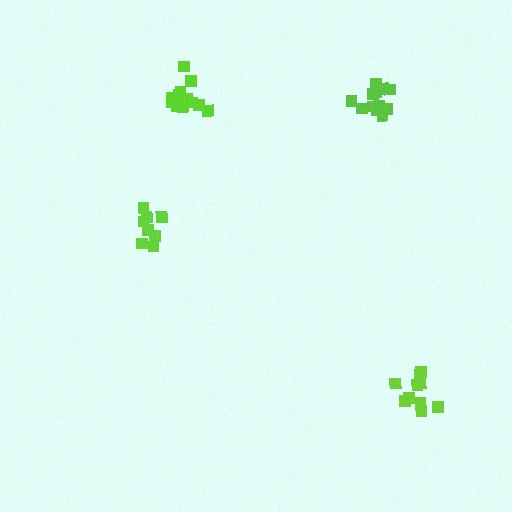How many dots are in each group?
Group 1: 8 dots, Group 2: 14 dots, Group 3: 11 dots, Group 4: 12 dots (45 total).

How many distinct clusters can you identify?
There are 4 distinct clusters.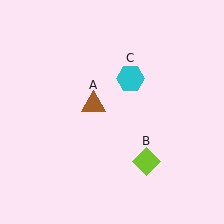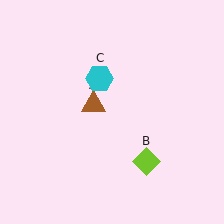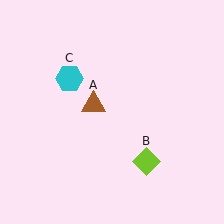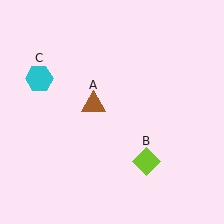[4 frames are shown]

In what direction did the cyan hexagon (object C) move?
The cyan hexagon (object C) moved left.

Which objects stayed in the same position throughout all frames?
Brown triangle (object A) and lime diamond (object B) remained stationary.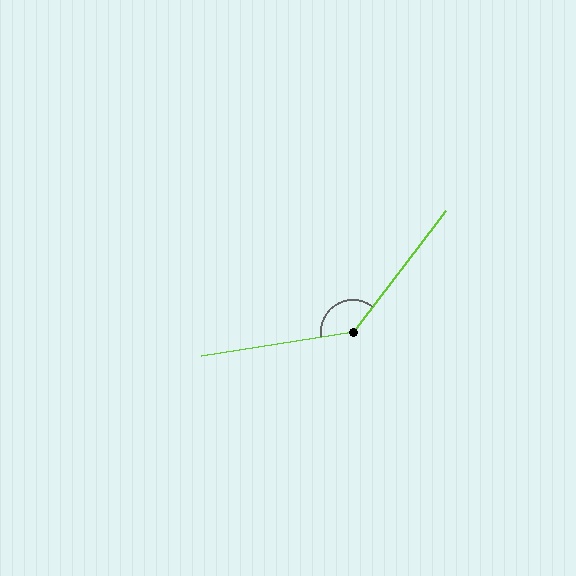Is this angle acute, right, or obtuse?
It is obtuse.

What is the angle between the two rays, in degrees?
Approximately 137 degrees.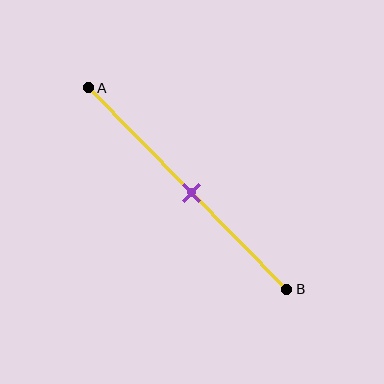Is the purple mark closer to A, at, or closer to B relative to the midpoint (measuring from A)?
The purple mark is approximately at the midpoint of segment AB.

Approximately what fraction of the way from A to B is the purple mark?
The purple mark is approximately 50% of the way from A to B.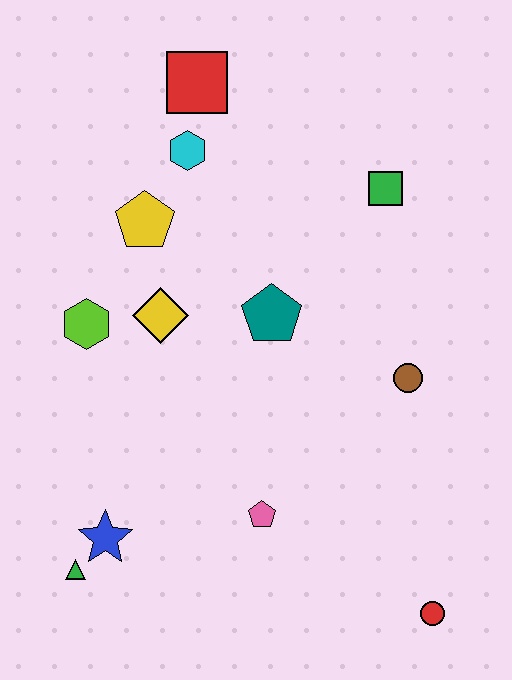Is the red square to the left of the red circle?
Yes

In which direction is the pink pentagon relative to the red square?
The pink pentagon is below the red square.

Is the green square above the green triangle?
Yes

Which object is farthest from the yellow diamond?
The red circle is farthest from the yellow diamond.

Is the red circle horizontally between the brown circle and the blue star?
No